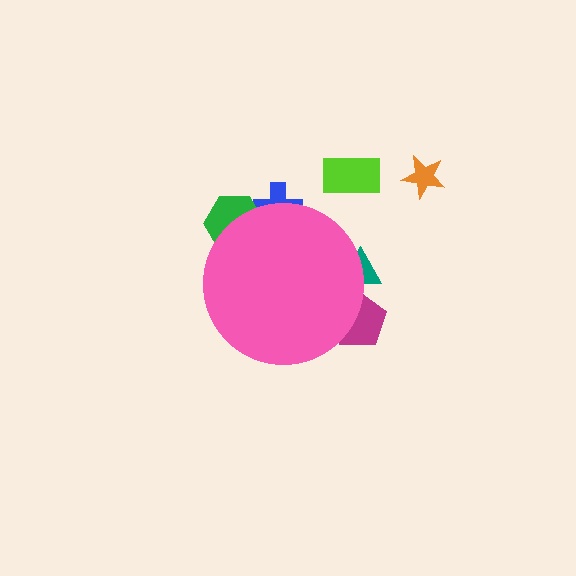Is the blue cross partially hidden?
Yes, the blue cross is partially hidden behind the pink circle.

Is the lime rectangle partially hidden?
No, the lime rectangle is fully visible.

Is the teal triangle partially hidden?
Yes, the teal triangle is partially hidden behind the pink circle.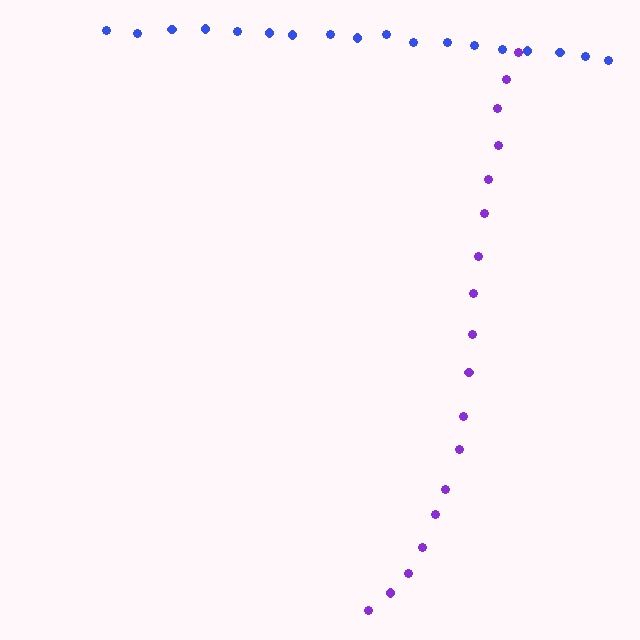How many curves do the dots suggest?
There are 2 distinct paths.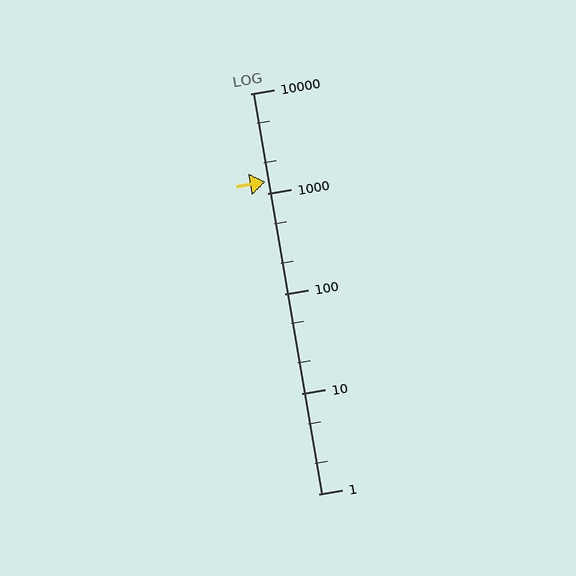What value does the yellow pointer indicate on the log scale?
The pointer indicates approximately 1300.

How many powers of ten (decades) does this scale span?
The scale spans 4 decades, from 1 to 10000.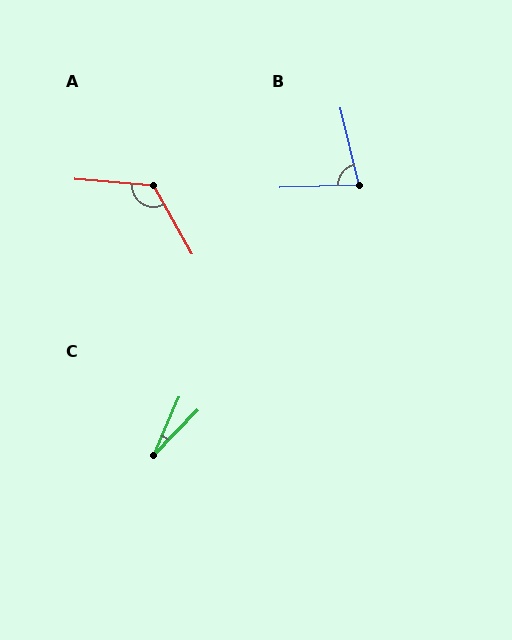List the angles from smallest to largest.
C (21°), B (79°), A (125°).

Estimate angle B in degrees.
Approximately 79 degrees.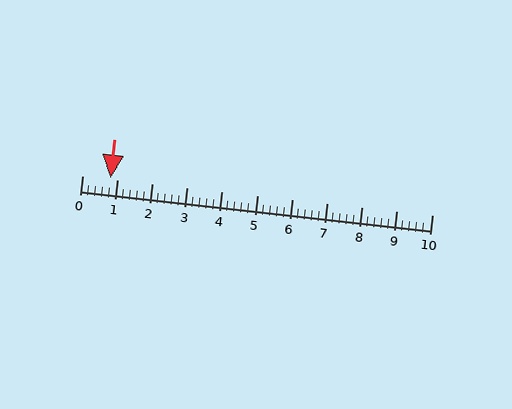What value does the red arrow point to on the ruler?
The red arrow points to approximately 0.8.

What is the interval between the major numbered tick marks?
The major tick marks are spaced 1 units apart.